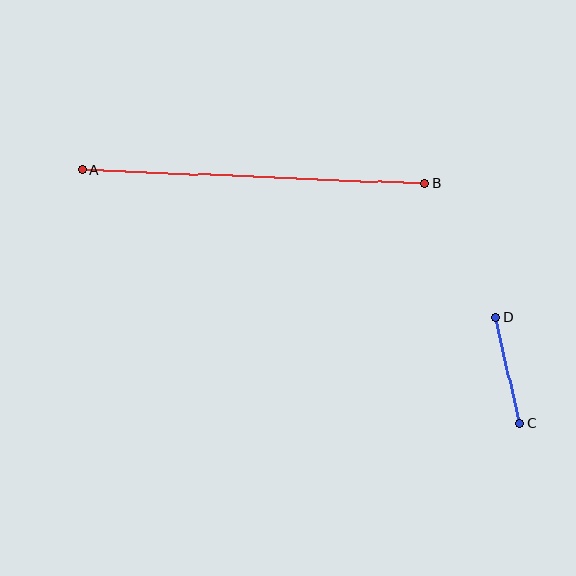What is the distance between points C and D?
The distance is approximately 109 pixels.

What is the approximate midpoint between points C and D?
The midpoint is at approximately (508, 370) pixels.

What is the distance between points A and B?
The distance is approximately 343 pixels.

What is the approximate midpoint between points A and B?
The midpoint is at approximately (254, 177) pixels.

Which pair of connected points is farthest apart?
Points A and B are farthest apart.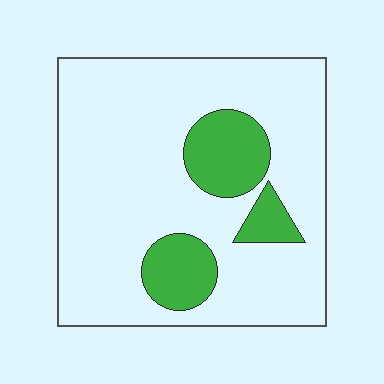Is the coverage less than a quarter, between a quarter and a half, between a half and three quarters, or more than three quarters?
Less than a quarter.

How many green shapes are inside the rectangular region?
3.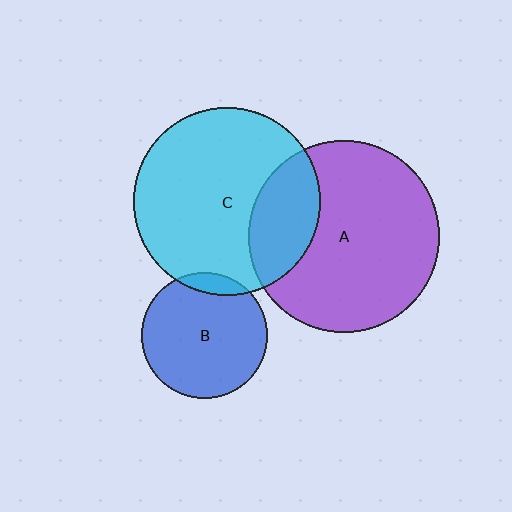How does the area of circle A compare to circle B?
Approximately 2.3 times.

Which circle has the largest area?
Circle A (purple).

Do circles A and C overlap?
Yes.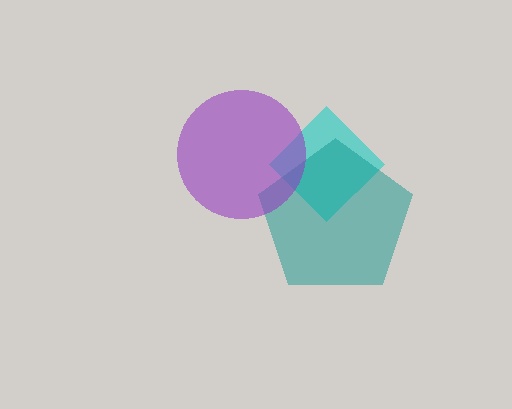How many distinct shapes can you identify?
There are 3 distinct shapes: a cyan diamond, a teal pentagon, a purple circle.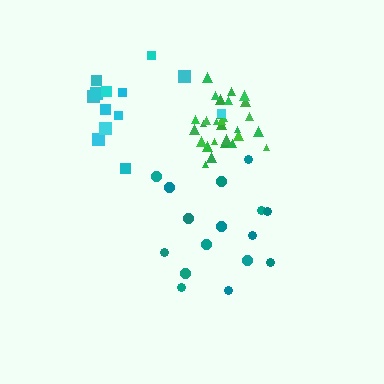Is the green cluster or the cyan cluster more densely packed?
Green.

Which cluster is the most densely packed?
Green.